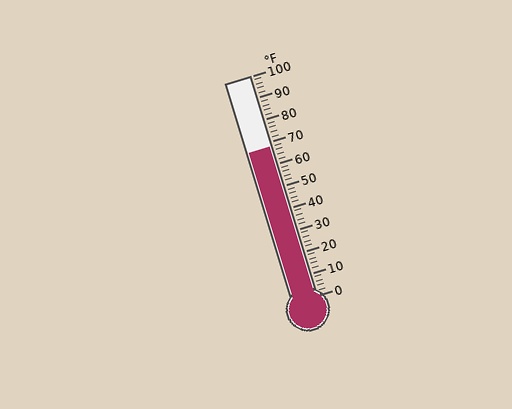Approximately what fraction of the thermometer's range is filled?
The thermometer is filled to approximately 70% of its range.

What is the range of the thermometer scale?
The thermometer scale ranges from 0°F to 100°F.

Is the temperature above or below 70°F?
The temperature is below 70°F.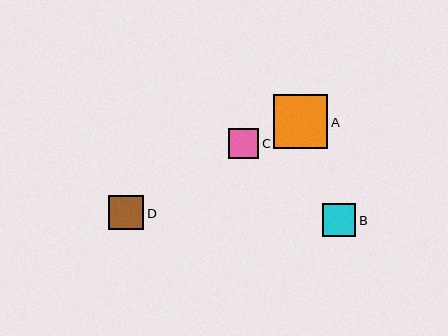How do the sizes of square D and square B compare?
Square D and square B are approximately the same size.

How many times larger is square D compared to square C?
Square D is approximately 1.2 times the size of square C.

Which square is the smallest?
Square C is the smallest with a size of approximately 30 pixels.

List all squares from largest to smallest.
From largest to smallest: A, D, B, C.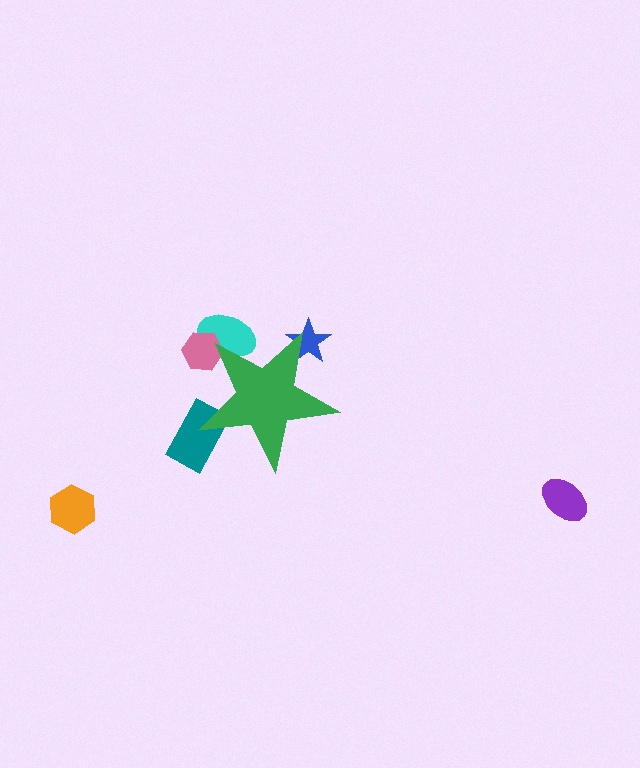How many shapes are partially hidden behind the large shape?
4 shapes are partially hidden.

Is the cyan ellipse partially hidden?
Yes, the cyan ellipse is partially hidden behind the green star.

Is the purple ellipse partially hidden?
No, the purple ellipse is fully visible.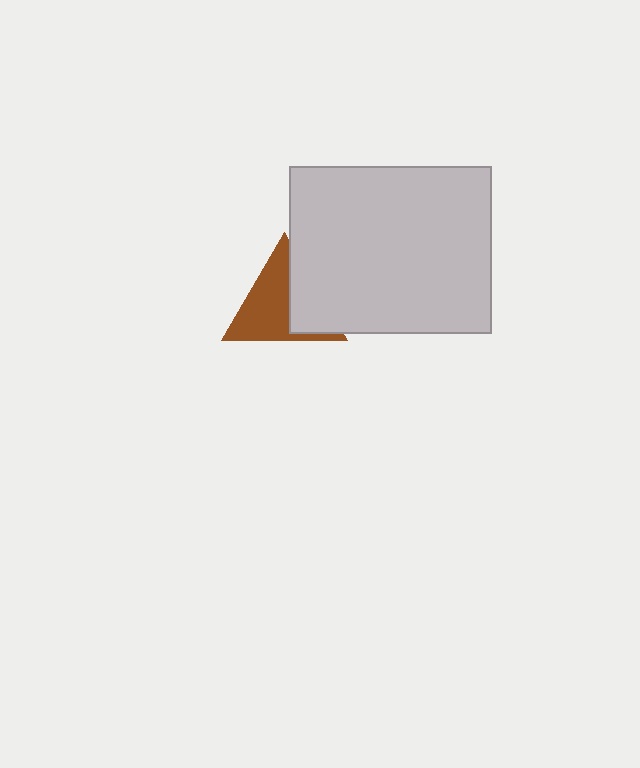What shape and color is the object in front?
The object in front is a light gray rectangle.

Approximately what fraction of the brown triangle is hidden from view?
Roughly 36% of the brown triangle is hidden behind the light gray rectangle.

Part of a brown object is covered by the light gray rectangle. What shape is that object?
It is a triangle.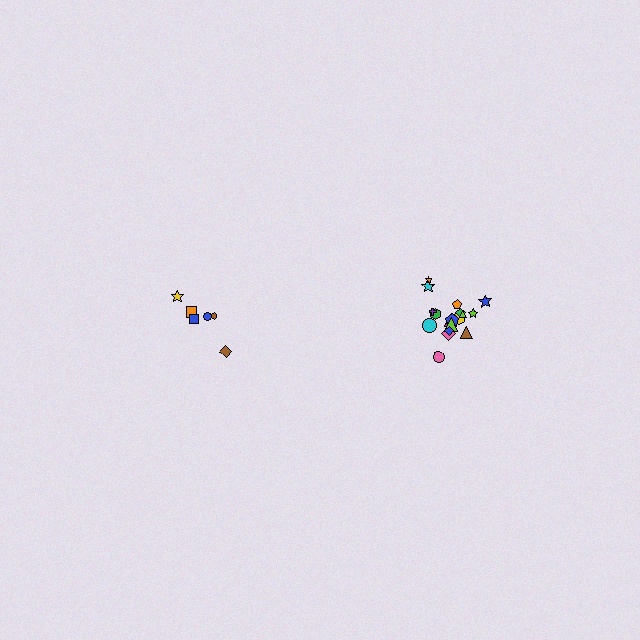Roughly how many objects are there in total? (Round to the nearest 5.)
Roughly 30 objects in total.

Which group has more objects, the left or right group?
The right group.